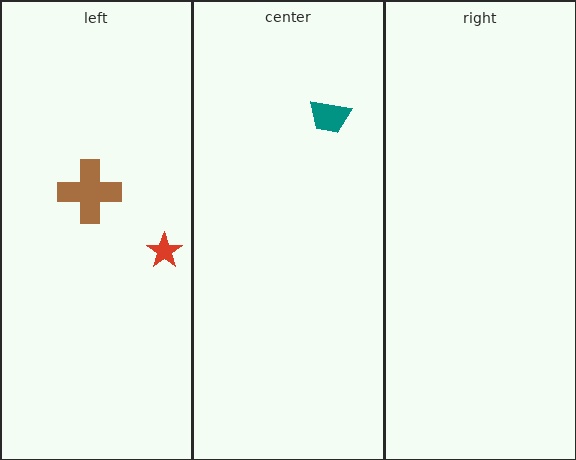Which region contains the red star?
The left region.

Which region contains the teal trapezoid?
The center region.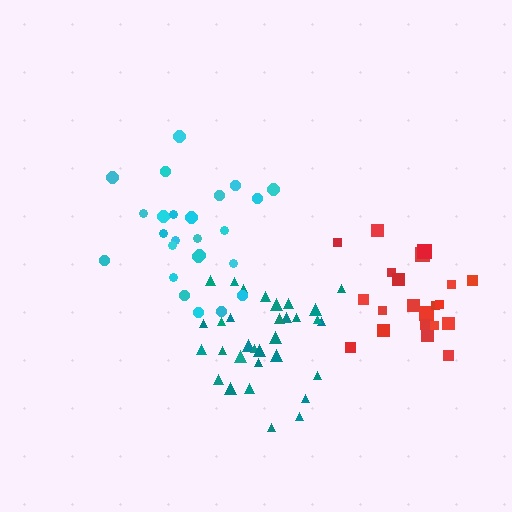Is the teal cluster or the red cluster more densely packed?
Teal.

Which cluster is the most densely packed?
Teal.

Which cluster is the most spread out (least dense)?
Red.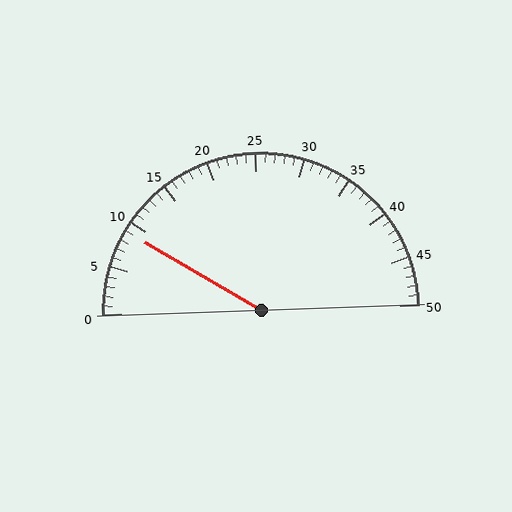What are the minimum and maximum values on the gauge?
The gauge ranges from 0 to 50.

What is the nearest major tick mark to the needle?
The nearest major tick mark is 10.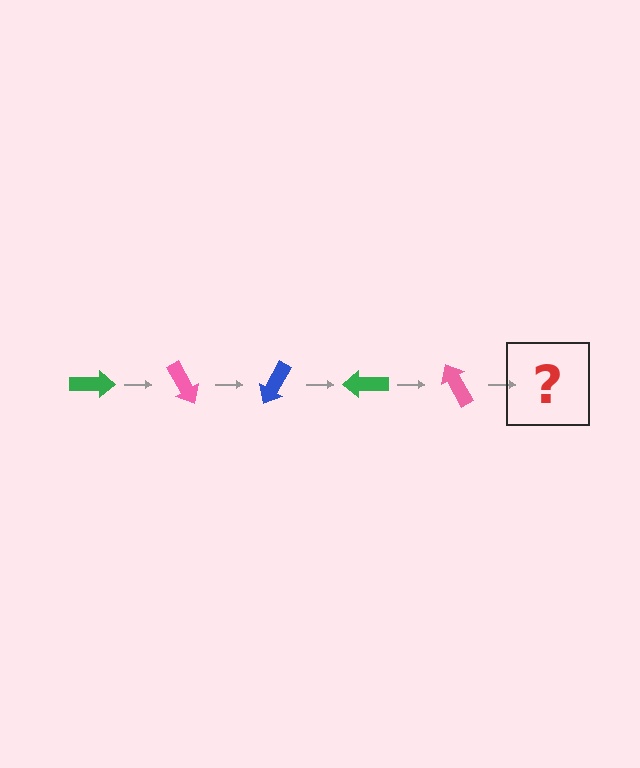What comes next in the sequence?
The next element should be a blue arrow, rotated 300 degrees from the start.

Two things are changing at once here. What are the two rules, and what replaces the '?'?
The two rules are that it rotates 60 degrees each step and the color cycles through green, pink, and blue. The '?' should be a blue arrow, rotated 300 degrees from the start.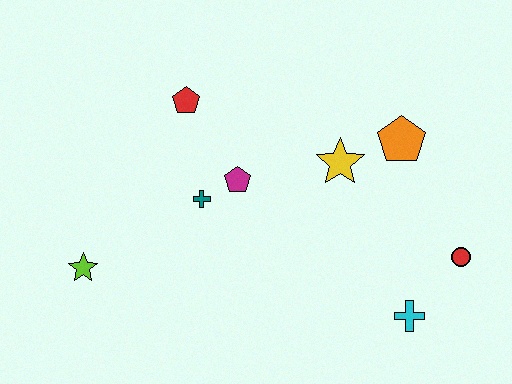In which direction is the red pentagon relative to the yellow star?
The red pentagon is to the left of the yellow star.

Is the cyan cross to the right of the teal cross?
Yes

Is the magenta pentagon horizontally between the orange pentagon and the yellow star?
No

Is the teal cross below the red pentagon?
Yes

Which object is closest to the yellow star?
The orange pentagon is closest to the yellow star.